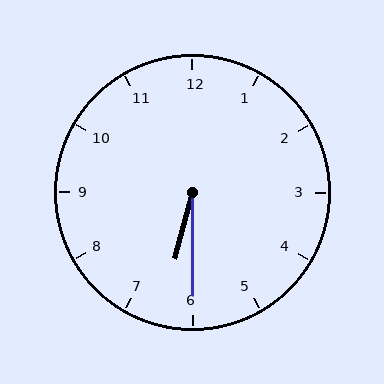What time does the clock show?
6:30.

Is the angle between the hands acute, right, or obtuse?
It is acute.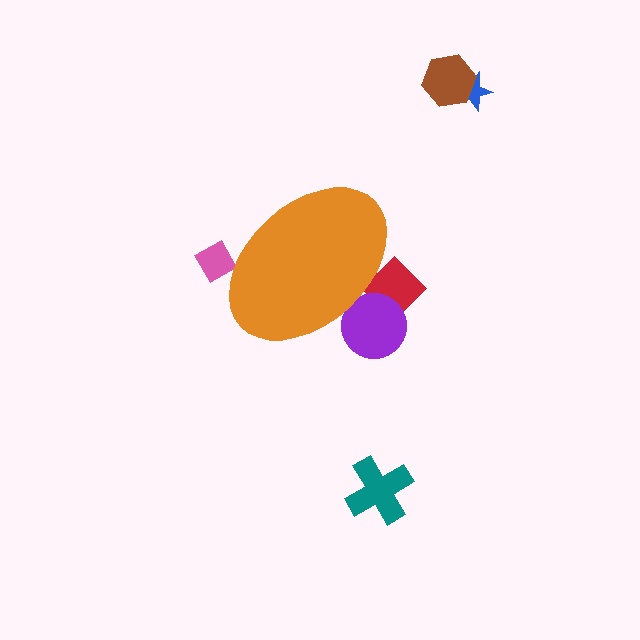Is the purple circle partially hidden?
Yes, the purple circle is partially hidden behind the orange ellipse.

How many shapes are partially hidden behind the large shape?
3 shapes are partially hidden.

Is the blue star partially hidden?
No, the blue star is fully visible.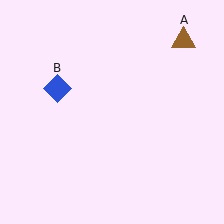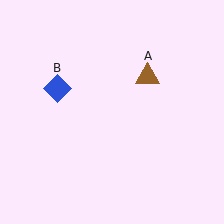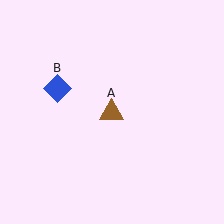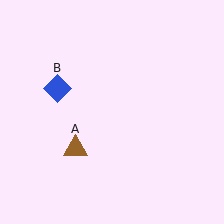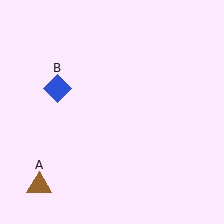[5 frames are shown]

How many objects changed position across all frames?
1 object changed position: brown triangle (object A).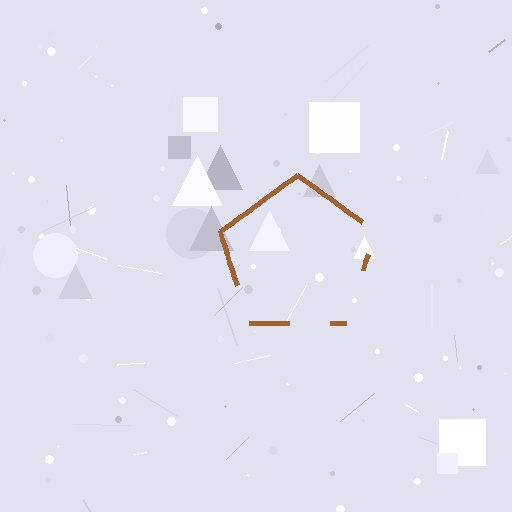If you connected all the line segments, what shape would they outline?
They would outline a pentagon.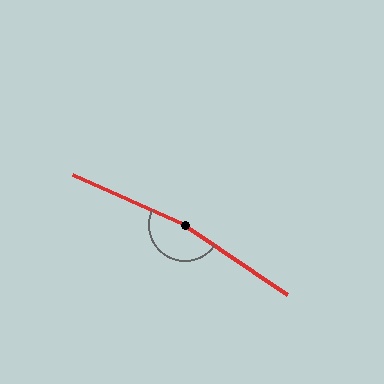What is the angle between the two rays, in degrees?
Approximately 170 degrees.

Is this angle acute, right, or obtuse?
It is obtuse.